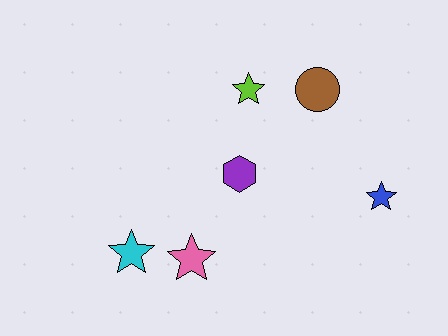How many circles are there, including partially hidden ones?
There is 1 circle.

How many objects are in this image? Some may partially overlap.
There are 6 objects.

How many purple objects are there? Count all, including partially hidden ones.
There is 1 purple object.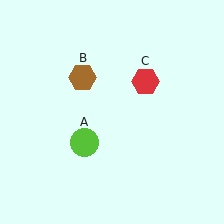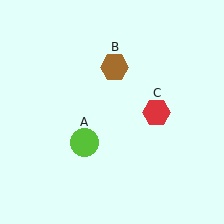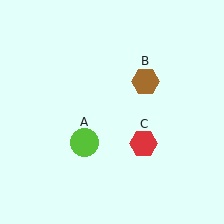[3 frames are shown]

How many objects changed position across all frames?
2 objects changed position: brown hexagon (object B), red hexagon (object C).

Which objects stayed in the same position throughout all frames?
Lime circle (object A) remained stationary.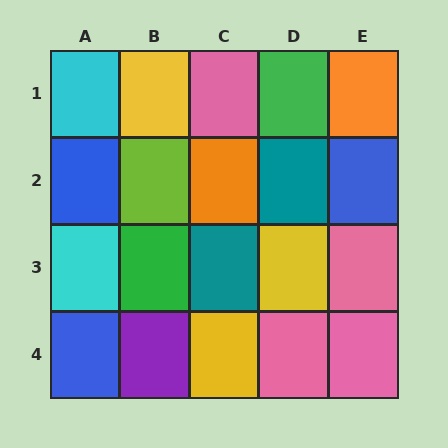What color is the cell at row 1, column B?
Yellow.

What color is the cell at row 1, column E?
Orange.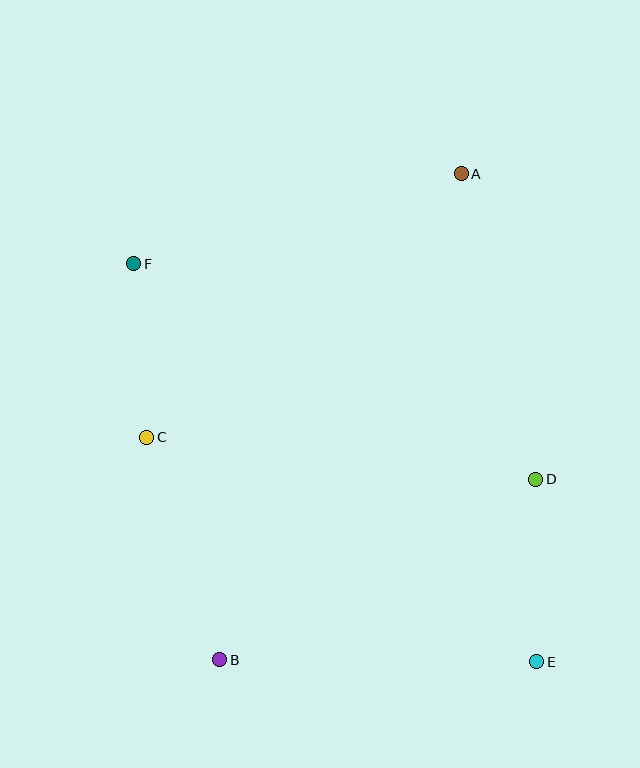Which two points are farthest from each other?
Points E and F are farthest from each other.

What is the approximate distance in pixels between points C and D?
The distance between C and D is approximately 391 pixels.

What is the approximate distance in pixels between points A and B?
The distance between A and B is approximately 543 pixels.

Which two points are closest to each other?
Points C and F are closest to each other.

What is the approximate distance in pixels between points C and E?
The distance between C and E is approximately 450 pixels.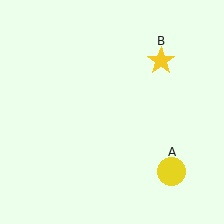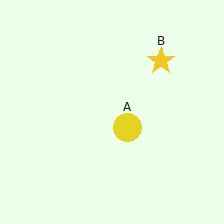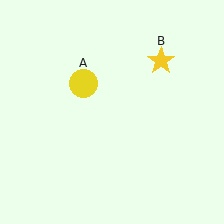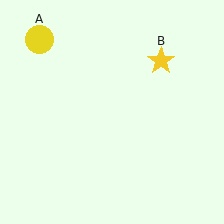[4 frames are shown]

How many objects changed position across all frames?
1 object changed position: yellow circle (object A).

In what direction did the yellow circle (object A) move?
The yellow circle (object A) moved up and to the left.